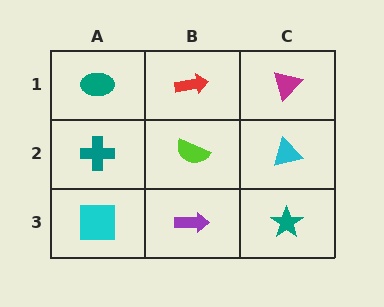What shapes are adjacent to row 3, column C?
A cyan triangle (row 2, column C), a purple arrow (row 3, column B).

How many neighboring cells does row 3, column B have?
3.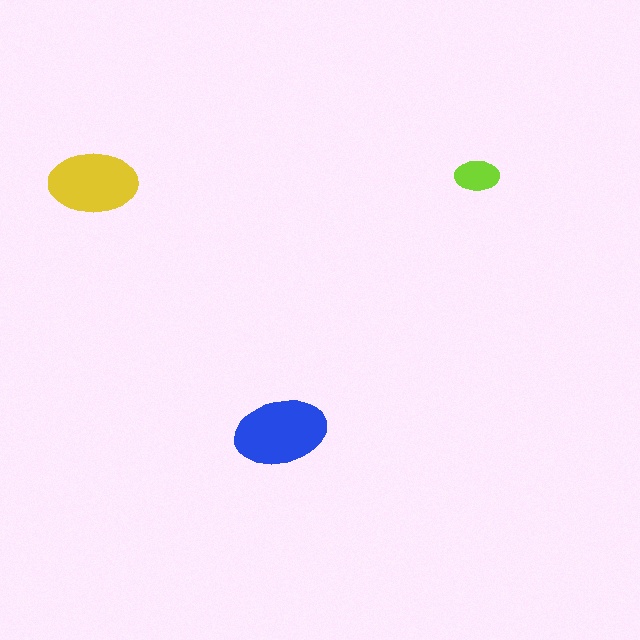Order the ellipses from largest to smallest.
the blue one, the yellow one, the lime one.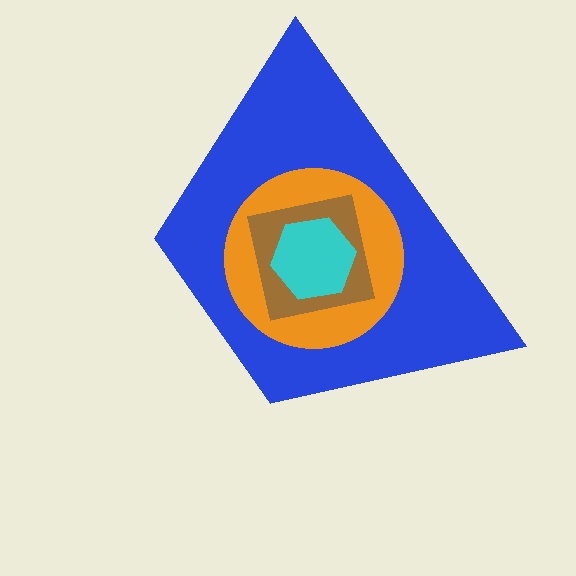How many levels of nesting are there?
4.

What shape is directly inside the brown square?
The cyan hexagon.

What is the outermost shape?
The blue trapezoid.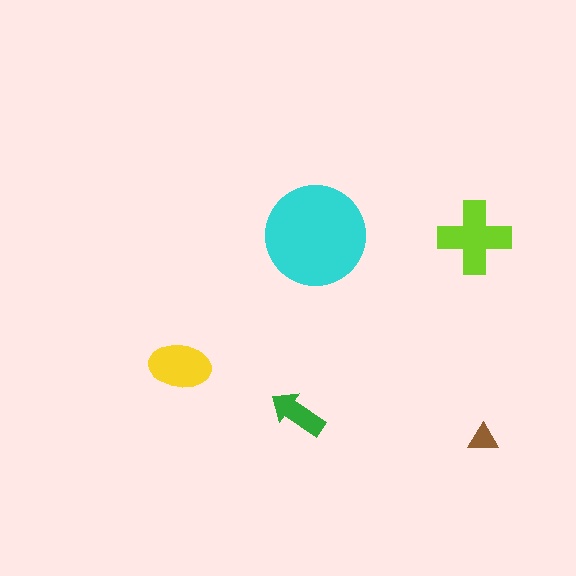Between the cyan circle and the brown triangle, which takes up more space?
The cyan circle.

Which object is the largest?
The cyan circle.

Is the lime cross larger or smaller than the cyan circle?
Smaller.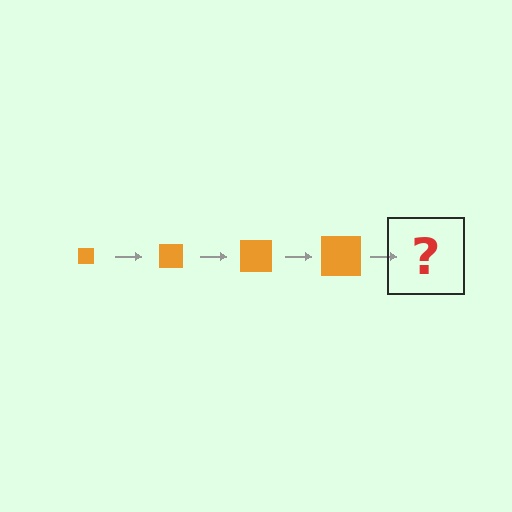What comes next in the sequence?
The next element should be an orange square, larger than the previous one.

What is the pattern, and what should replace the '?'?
The pattern is that the square gets progressively larger each step. The '?' should be an orange square, larger than the previous one.